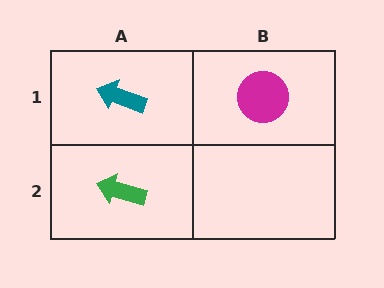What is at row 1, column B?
A magenta circle.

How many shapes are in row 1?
2 shapes.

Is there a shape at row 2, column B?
No, that cell is empty.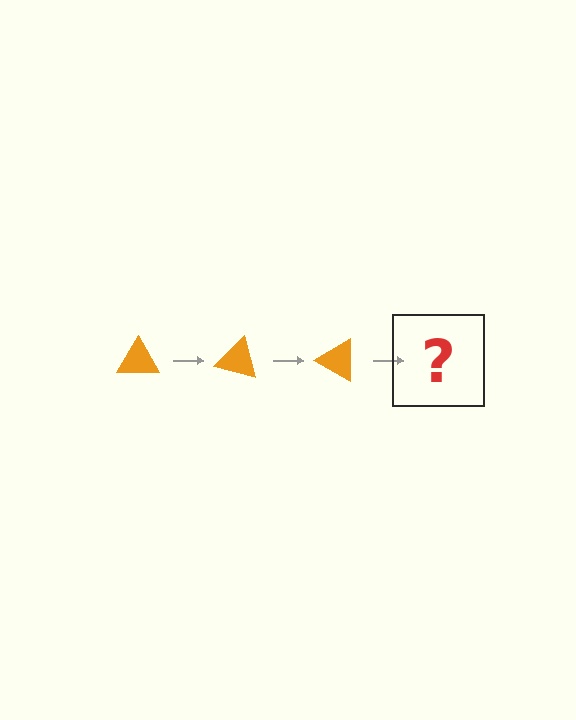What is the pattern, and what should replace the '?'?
The pattern is that the triangle rotates 15 degrees each step. The '?' should be an orange triangle rotated 45 degrees.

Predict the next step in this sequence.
The next step is an orange triangle rotated 45 degrees.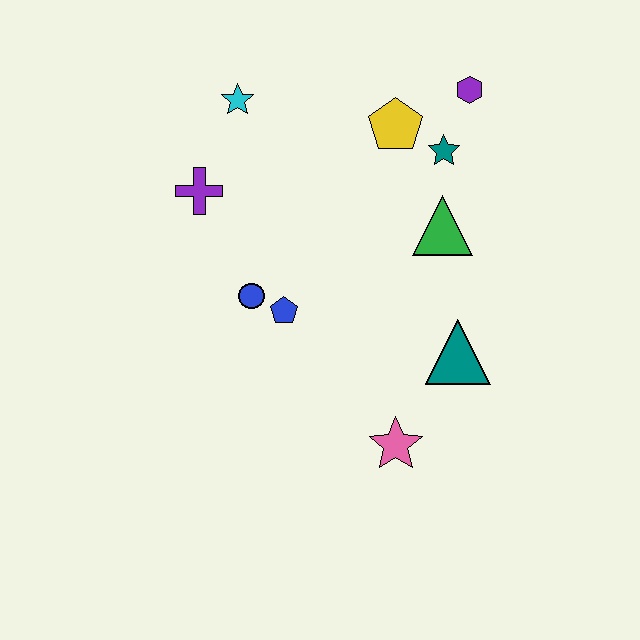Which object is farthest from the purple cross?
The pink star is farthest from the purple cross.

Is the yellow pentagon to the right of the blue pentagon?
Yes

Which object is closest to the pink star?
The teal triangle is closest to the pink star.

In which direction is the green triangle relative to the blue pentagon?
The green triangle is to the right of the blue pentagon.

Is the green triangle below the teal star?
Yes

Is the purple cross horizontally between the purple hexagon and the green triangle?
No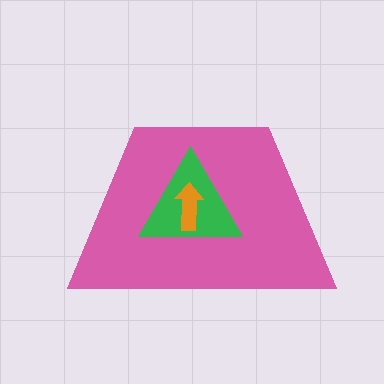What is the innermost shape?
The orange arrow.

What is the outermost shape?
The pink trapezoid.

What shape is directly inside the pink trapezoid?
The green triangle.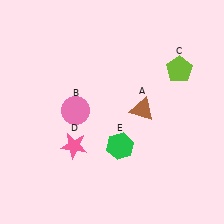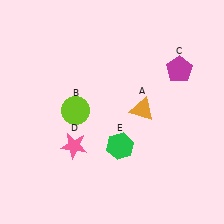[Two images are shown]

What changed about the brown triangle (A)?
In Image 1, A is brown. In Image 2, it changed to orange.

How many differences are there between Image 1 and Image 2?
There are 3 differences between the two images.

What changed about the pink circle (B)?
In Image 1, B is pink. In Image 2, it changed to lime.